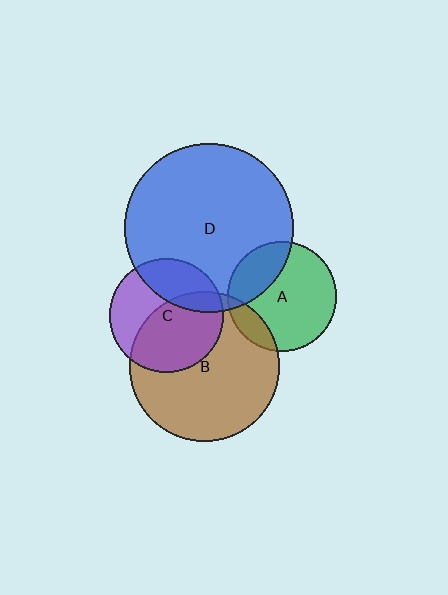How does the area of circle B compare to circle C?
Approximately 1.7 times.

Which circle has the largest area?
Circle D (blue).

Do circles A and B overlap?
Yes.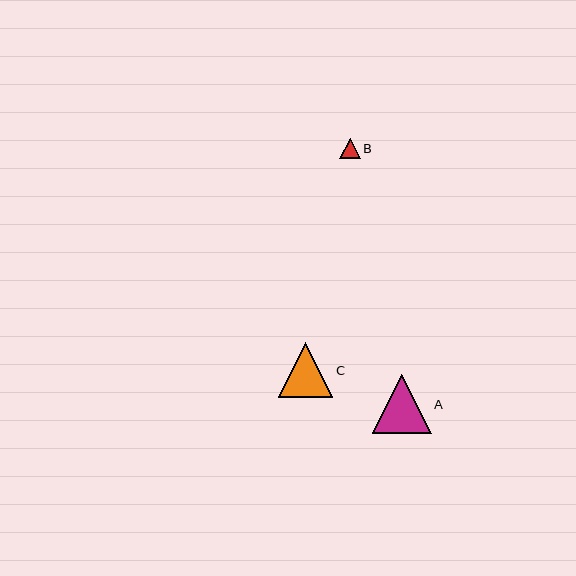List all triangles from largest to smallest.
From largest to smallest: A, C, B.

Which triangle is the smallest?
Triangle B is the smallest with a size of approximately 20 pixels.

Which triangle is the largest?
Triangle A is the largest with a size of approximately 59 pixels.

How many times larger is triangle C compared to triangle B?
Triangle C is approximately 2.7 times the size of triangle B.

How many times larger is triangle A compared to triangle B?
Triangle A is approximately 2.9 times the size of triangle B.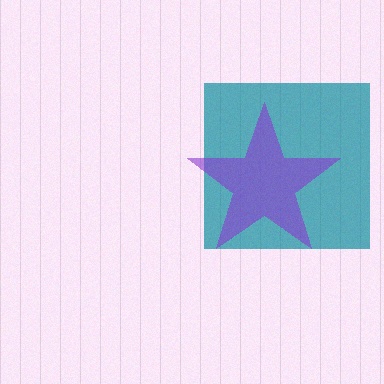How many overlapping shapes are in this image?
There are 2 overlapping shapes in the image.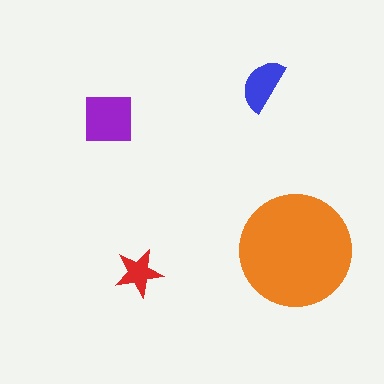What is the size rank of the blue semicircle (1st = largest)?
3rd.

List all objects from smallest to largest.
The red star, the blue semicircle, the purple square, the orange circle.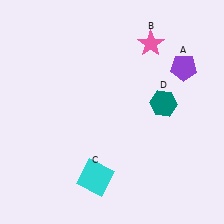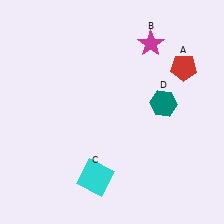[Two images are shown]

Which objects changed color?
A changed from purple to red. B changed from pink to magenta.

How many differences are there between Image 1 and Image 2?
There are 2 differences between the two images.